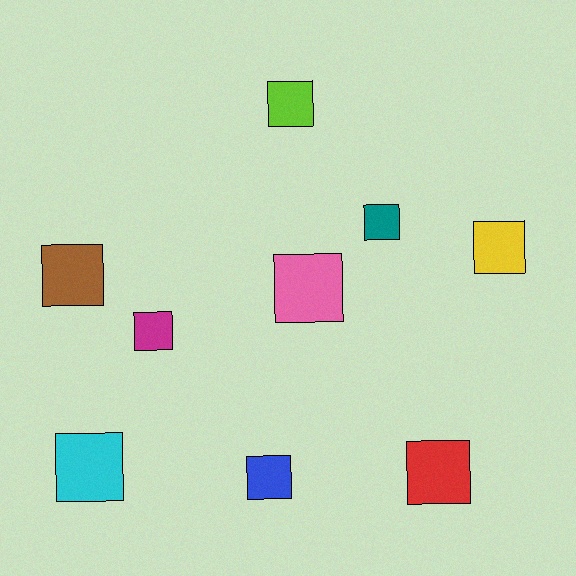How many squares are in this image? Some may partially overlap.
There are 9 squares.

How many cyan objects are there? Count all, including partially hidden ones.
There is 1 cyan object.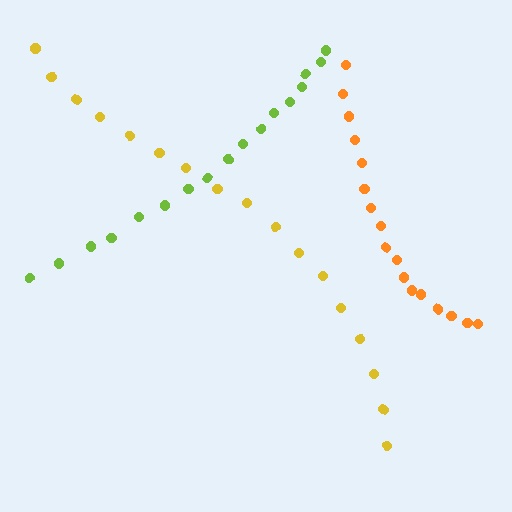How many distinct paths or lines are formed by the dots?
There are 3 distinct paths.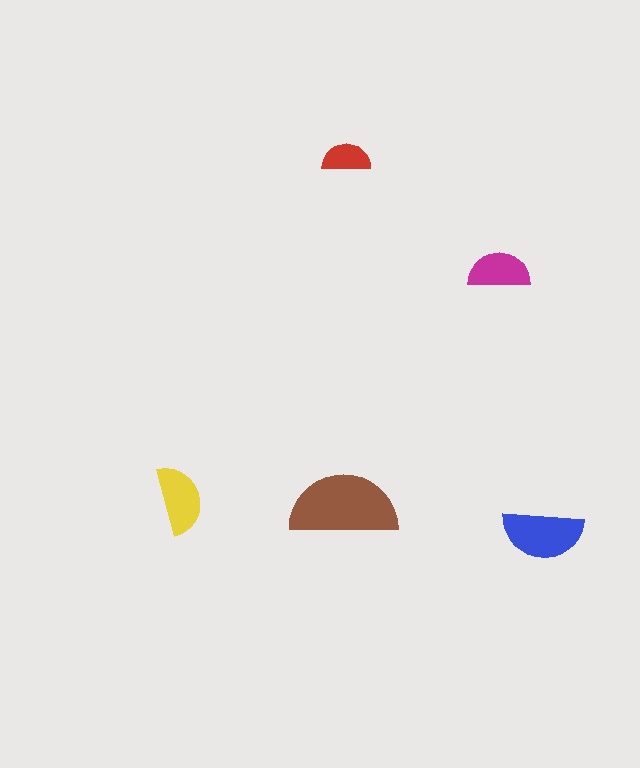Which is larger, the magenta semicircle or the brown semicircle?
The brown one.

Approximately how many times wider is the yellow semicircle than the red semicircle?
About 1.5 times wider.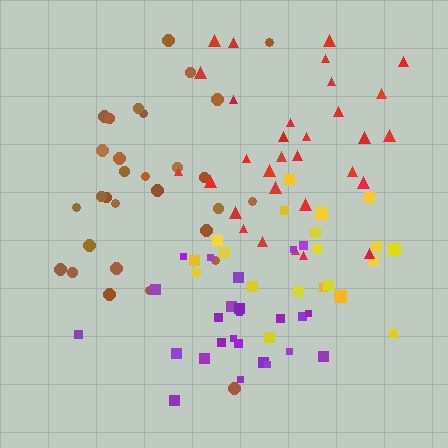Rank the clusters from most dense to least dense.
purple, red, yellow, brown.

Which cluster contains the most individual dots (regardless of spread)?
Red (31).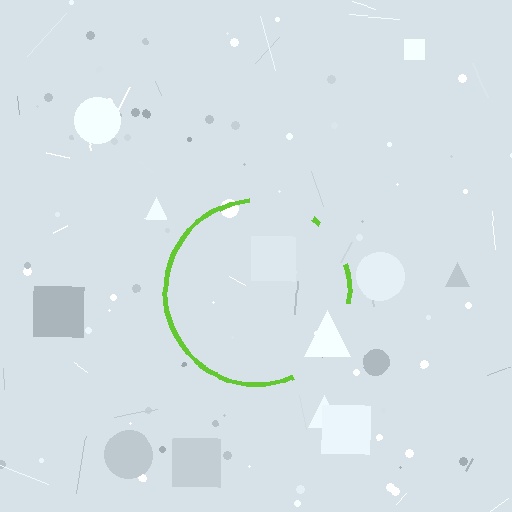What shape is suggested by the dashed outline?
The dashed outline suggests a circle.